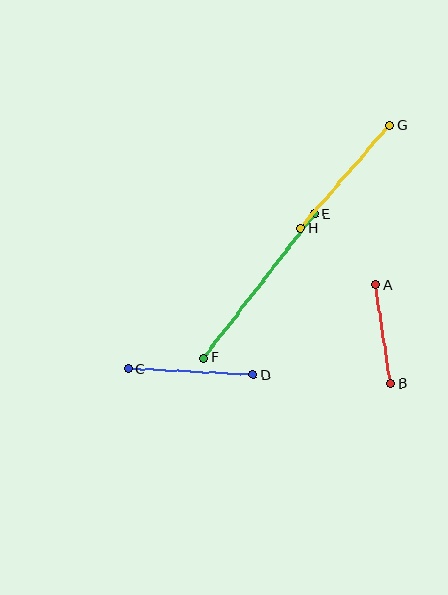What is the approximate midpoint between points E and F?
The midpoint is at approximately (259, 286) pixels.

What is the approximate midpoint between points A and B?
The midpoint is at approximately (383, 334) pixels.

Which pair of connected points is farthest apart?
Points E and F are farthest apart.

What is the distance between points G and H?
The distance is approximately 136 pixels.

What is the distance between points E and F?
The distance is approximately 182 pixels.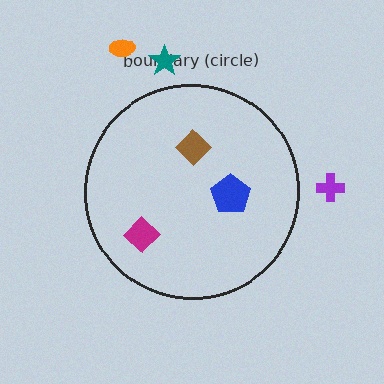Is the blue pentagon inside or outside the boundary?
Inside.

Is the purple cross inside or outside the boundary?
Outside.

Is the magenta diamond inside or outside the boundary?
Inside.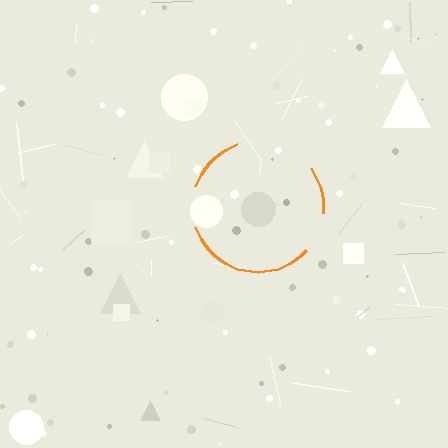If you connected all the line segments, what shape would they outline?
They would outline a circle.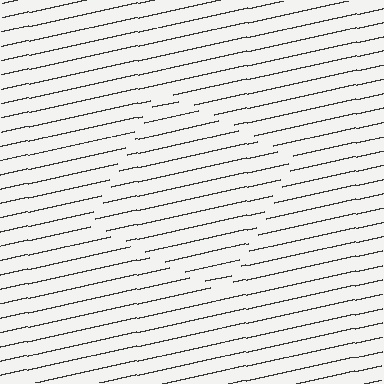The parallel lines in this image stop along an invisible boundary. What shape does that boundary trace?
An illusory square. The interior of the shape contains the same grating, shifted by half a period — the contour is defined by the phase discontinuity where line-ends from the inner and outer gratings abut.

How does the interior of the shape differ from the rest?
The interior of the shape contains the same grating, shifted by half a period — the contour is defined by the phase discontinuity where line-ends from the inner and outer gratings abut.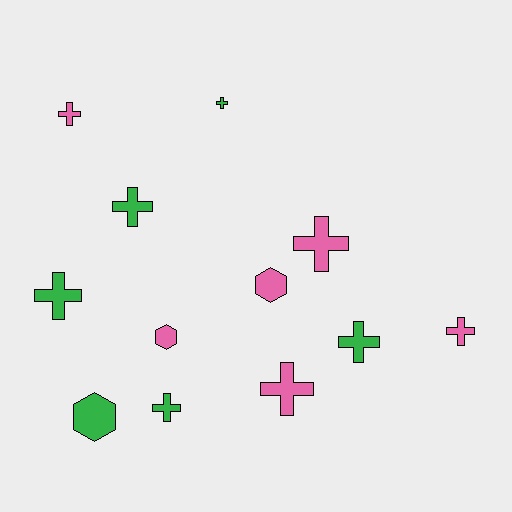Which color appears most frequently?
Pink, with 6 objects.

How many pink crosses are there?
There are 4 pink crosses.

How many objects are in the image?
There are 12 objects.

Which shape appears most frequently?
Cross, with 9 objects.